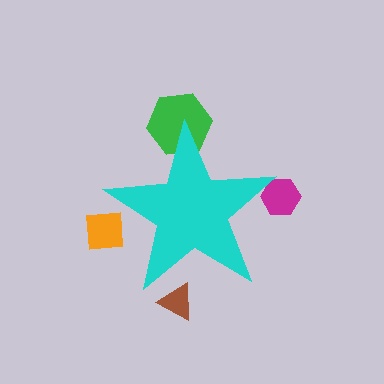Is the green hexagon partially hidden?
Yes, the green hexagon is partially hidden behind the cyan star.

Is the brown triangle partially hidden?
Yes, the brown triangle is partially hidden behind the cyan star.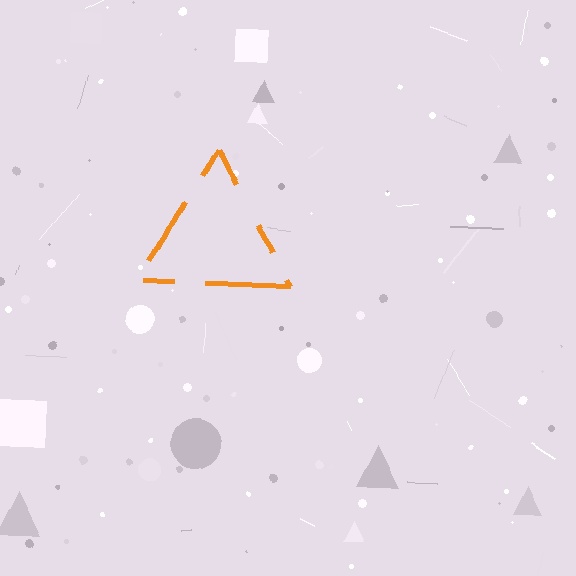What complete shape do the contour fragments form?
The contour fragments form a triangle.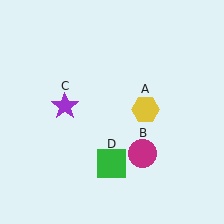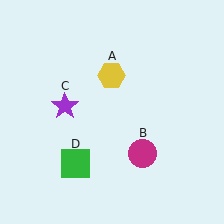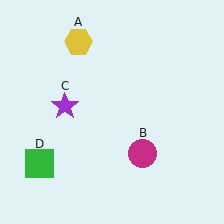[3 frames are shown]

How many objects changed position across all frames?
2 objects changed position: yellow hexagon (object A), green square (object D).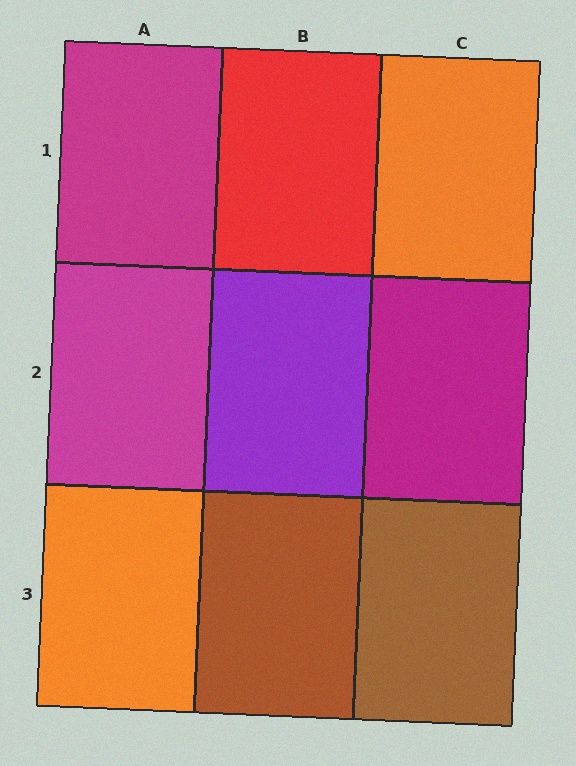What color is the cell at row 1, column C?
Orange.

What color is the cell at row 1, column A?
Magenta.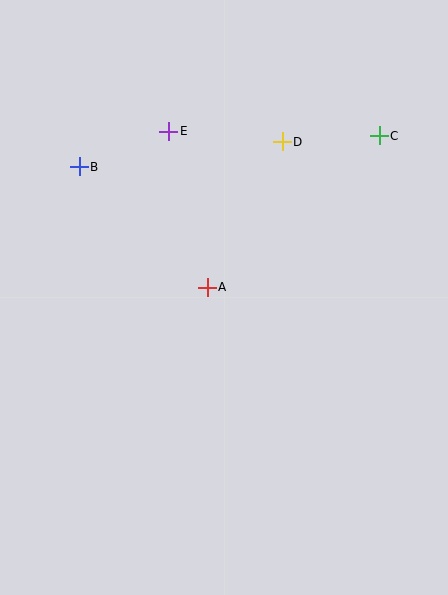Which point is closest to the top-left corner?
Point B is closest to the top-left corner.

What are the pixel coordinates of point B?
Point B is at (79, 167).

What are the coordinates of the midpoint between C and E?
The midpoint between C and E is at (274, 134).